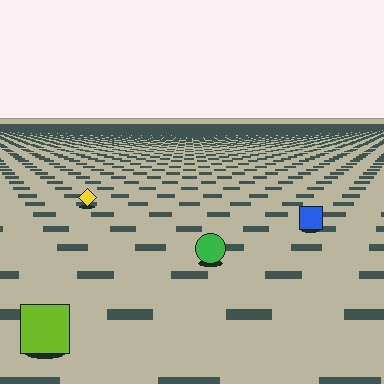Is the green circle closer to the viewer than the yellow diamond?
Yes. The green circle is closer — you can tell from the texture gradient: the ground texture is coarser near it.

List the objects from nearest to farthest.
From nearest to farthest: the lime square, the green circle, the blue square, the yellow diamond.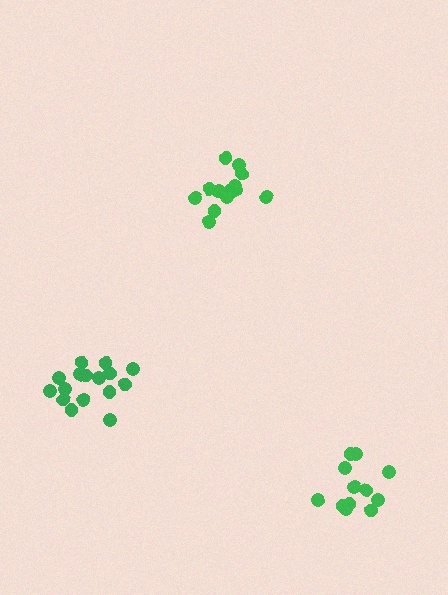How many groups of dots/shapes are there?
There are 3 groups.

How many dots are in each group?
Group 1: 15 dots, Group 2: 12 dots, Group 3: 16 dots (43 total).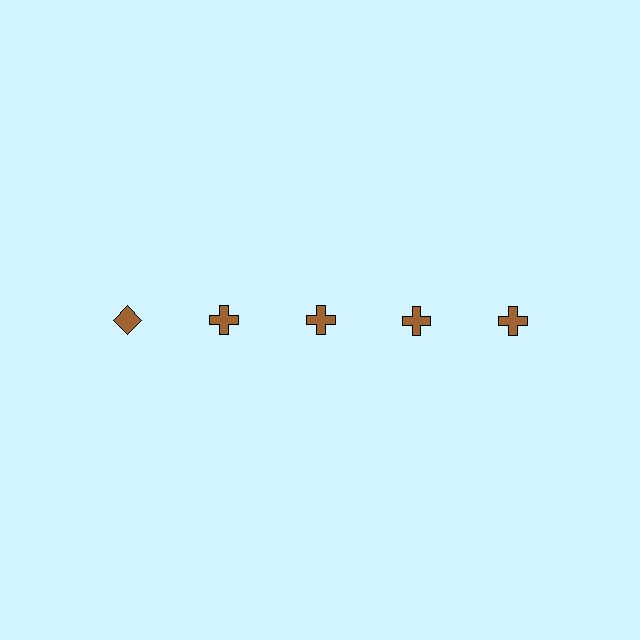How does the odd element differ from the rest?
It has a different shape: diamond instead of cross.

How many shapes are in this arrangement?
There are 5 shapes arranged in a grid pattern.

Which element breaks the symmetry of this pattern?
The brown diamond in the top row, leftmost column breaks the symmetry. All other shapes are brown crosses.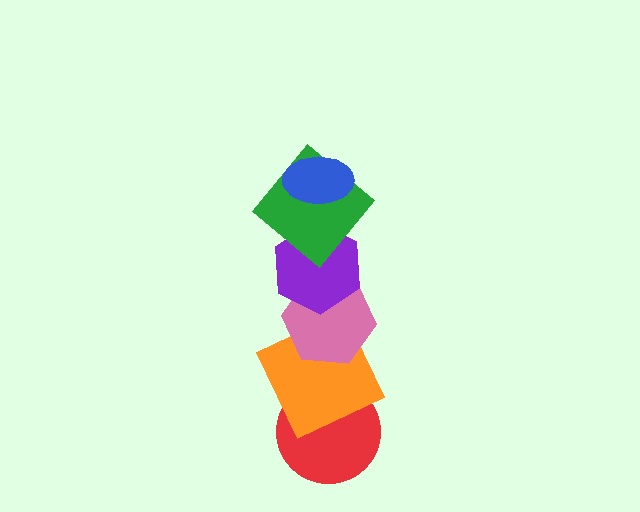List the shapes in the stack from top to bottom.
From top to bottom: the blue ellipse, the green diamond, the purple hexagon, the pink hexagon, the orange square, the red circle.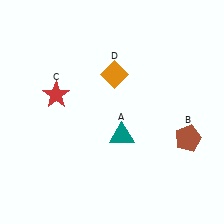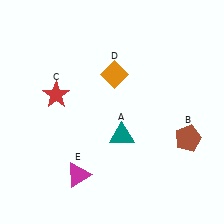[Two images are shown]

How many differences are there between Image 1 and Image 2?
There is 1 difference between the two images.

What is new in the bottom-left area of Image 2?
A magenta triangle (E) was added in the bottom-left area of Image 2.